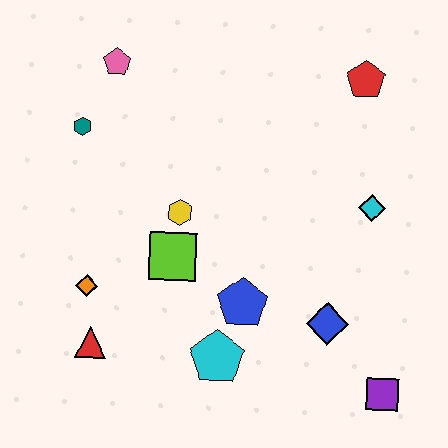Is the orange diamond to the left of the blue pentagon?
Yes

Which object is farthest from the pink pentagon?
The purple square is farthest from the pink pentagon.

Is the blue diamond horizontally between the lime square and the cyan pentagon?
No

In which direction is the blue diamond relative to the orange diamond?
The blue diamond is to the right of the orange diamond.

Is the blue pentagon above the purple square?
Yes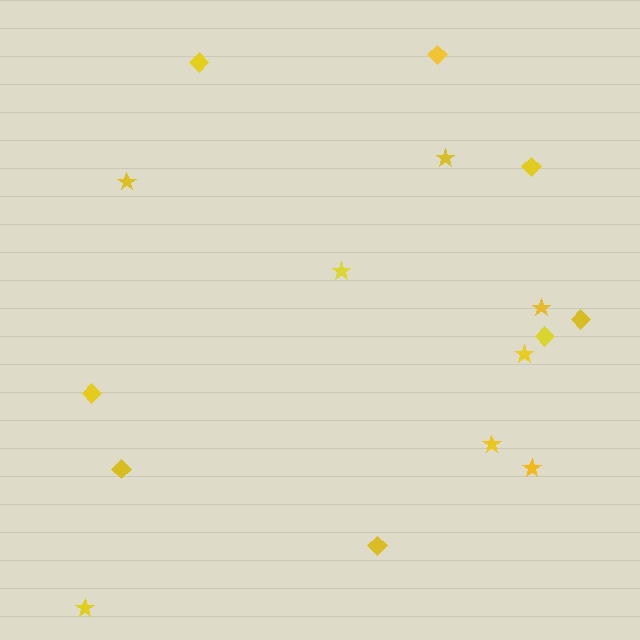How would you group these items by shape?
There are 2 groups: one group of diamonds (8) and one group of stars (8).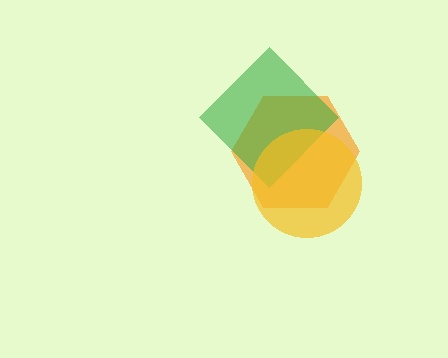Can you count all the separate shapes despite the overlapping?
Yes, there are 3 separate shapes.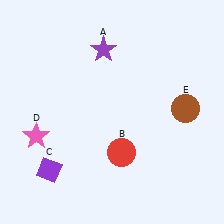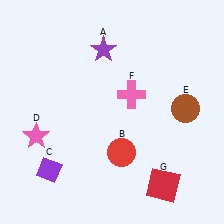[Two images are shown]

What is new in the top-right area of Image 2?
A pink cross (F) was added in the top-right area of Image 2.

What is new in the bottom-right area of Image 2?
A red square (G) was added in the bottom-right area of Image 2.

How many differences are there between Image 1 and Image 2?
There are 2 differences between the two images.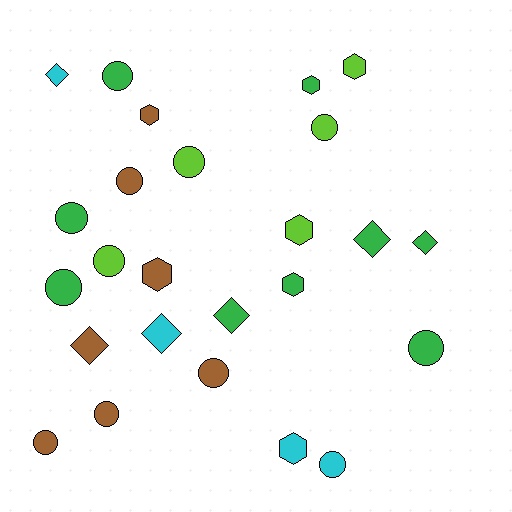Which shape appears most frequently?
Circle, with 12 objects.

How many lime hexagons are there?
There are 2 lime hexagons.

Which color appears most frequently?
Green, with 9 objects.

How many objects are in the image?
There are 25 objects.